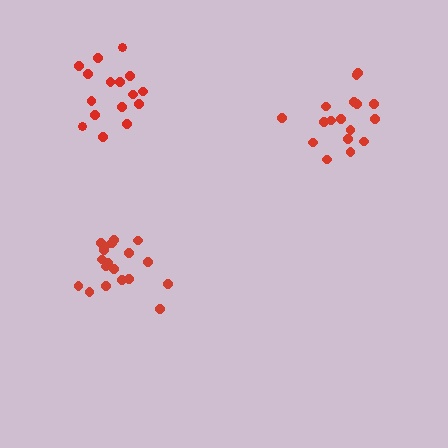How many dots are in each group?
Group 1: 20 dots, Group 2: 17 dots, Group 3: 16 dots (53 total).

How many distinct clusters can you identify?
There are 3 distinct clusters.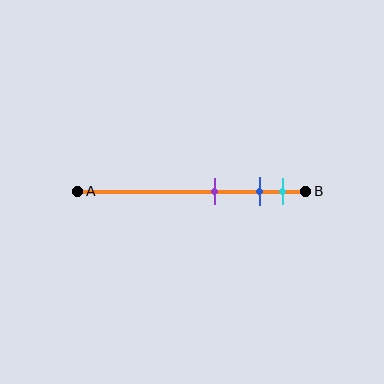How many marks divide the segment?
There are 3 marks dividing the segment.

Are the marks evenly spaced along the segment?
No, the marks are not evenly spaced.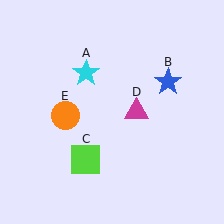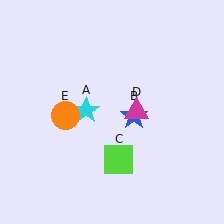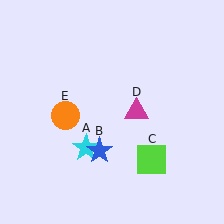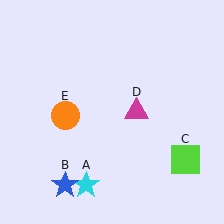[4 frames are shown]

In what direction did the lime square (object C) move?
The lime square (object C) moved right.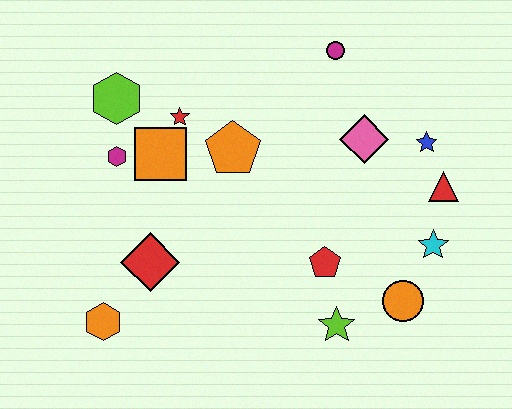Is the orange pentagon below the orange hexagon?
No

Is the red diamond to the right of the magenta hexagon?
Yes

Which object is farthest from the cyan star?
The lime hexagon is farthest from the cyan star.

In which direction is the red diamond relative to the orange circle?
The red diamond is to the left of the orange circle.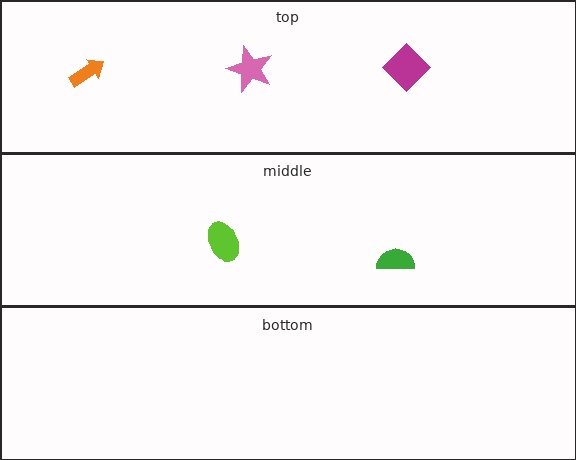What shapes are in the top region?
The orange arrow, the magenta diamond, the pink star.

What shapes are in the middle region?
The green semicircle, the lime ellipse.